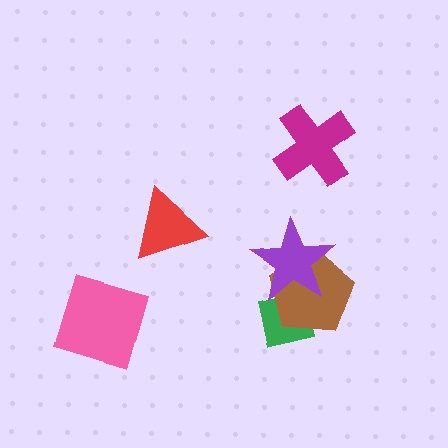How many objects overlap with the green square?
2 objects overlap with the green square.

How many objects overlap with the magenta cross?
0 objects overlap with the magenta cross.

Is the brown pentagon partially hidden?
Yes, it is partially covered by another shape.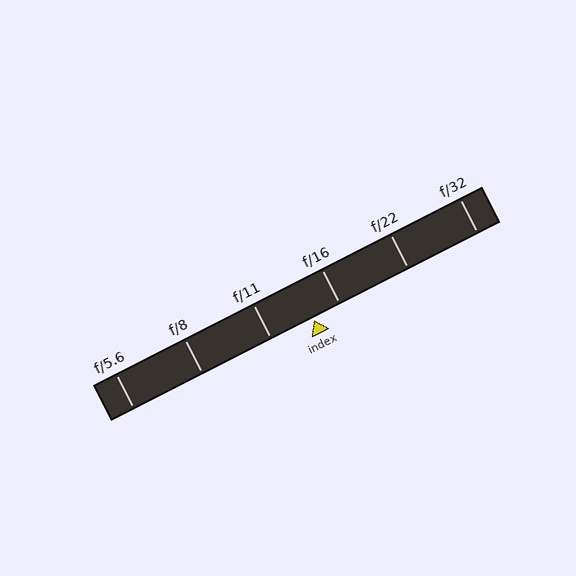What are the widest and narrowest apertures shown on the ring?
The widest aperture shown is f/5.6 and the narrowest is f/32.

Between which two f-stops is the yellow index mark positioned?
The index mark is between f/11 and f/16.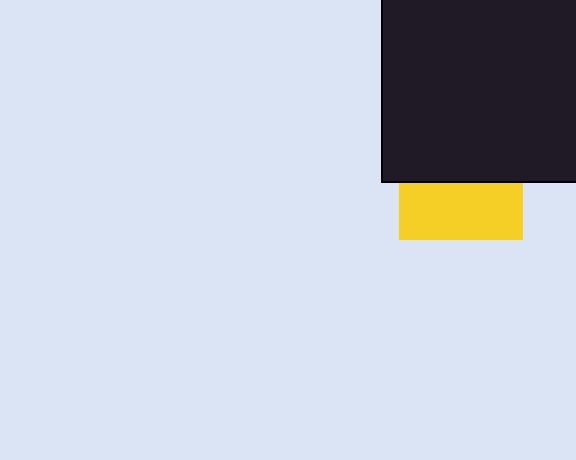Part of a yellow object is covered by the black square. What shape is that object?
It is a square.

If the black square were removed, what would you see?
You would see the complete yellow square.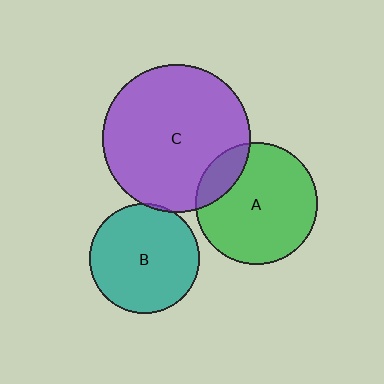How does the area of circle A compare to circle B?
Approximately 1.2 times.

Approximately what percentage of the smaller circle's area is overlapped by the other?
Approximately 5%.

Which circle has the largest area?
Circle C (purple).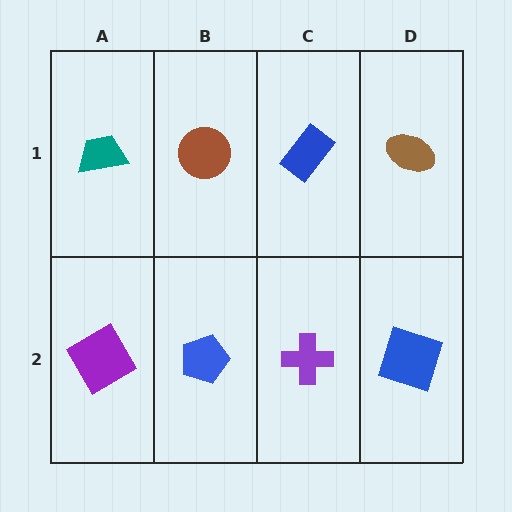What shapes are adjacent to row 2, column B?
A brown circle (row 1, column B), a purple diamond (row 2, column A), a purple cross (row 2, column C).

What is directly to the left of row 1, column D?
A blue rectangle.